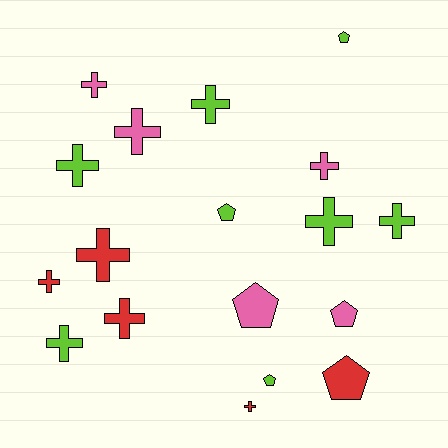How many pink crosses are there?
There are 3 pink crosses.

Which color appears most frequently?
Lime, with 8 objects.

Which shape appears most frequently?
Cross, with 12 objects.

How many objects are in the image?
There are 18 objects.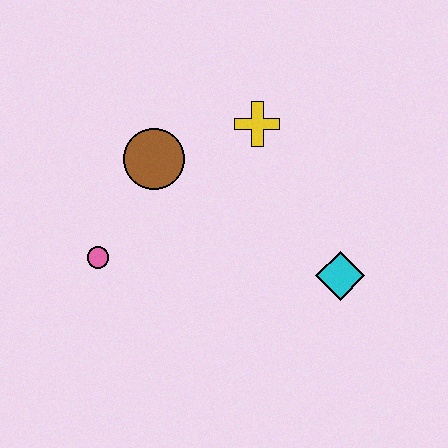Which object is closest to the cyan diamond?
The yellow cross is closest to the cyan diamond.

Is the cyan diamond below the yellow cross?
Yes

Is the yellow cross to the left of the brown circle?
No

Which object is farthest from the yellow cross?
The pink circle is farthest from the yellow cross.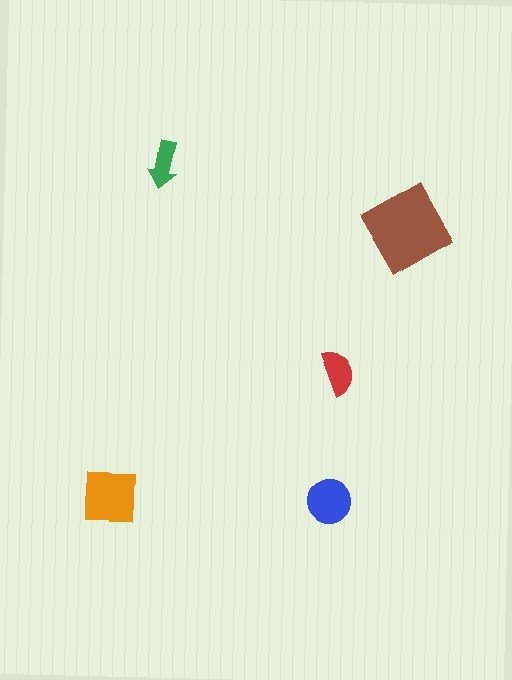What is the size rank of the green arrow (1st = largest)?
5th.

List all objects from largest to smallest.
The brown square, the orange square, the blue circle, the red semicircle, the green arrow.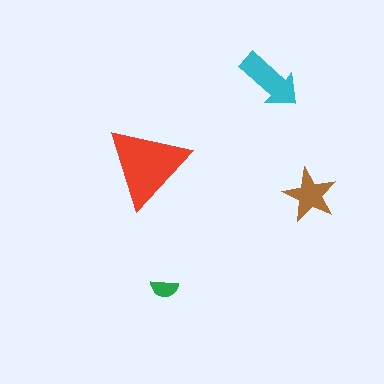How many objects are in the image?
There are 4 objects in the image.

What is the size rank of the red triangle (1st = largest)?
1st.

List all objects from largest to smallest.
The red triangle, the cyan arrow, the brown star, the green semicircle.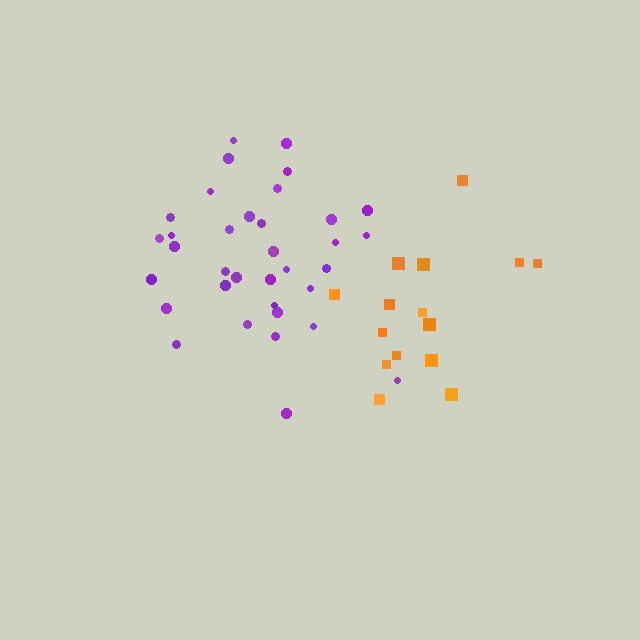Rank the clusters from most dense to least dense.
purple, orange.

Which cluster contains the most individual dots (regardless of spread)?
Purple (35).